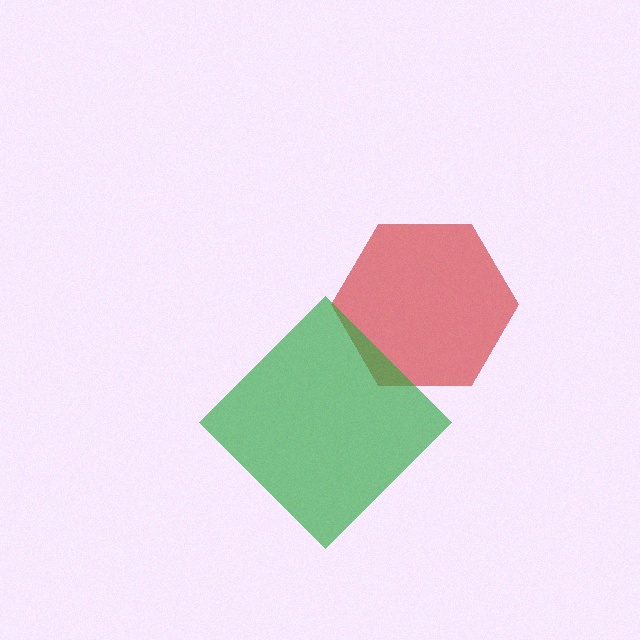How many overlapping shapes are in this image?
There are 2 overlapping shapes in the image.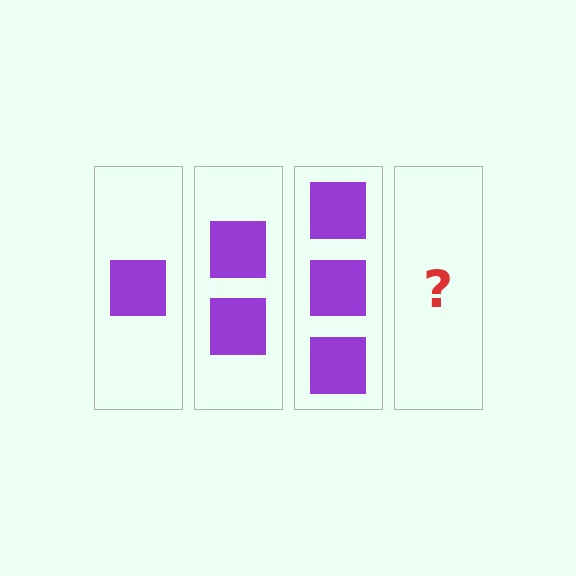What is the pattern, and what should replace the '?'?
The pattern is that each step adds one more square. The '?' should be 4 squares.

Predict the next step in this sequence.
The next step is 4 squares.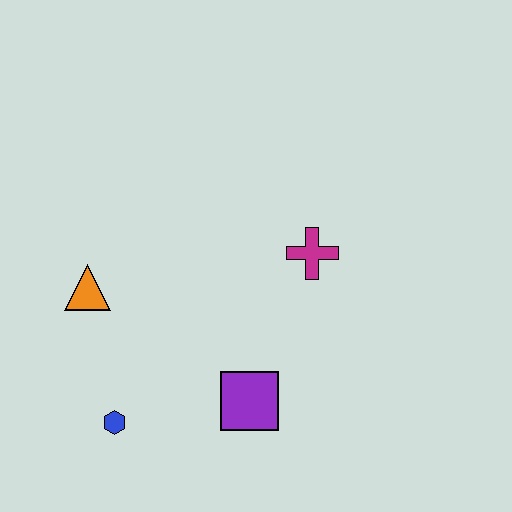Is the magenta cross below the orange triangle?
No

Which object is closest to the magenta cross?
The purple square is closest to the magenta cross.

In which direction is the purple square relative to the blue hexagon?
The purple square is to the right of the blue hexagon.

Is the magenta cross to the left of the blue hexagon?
No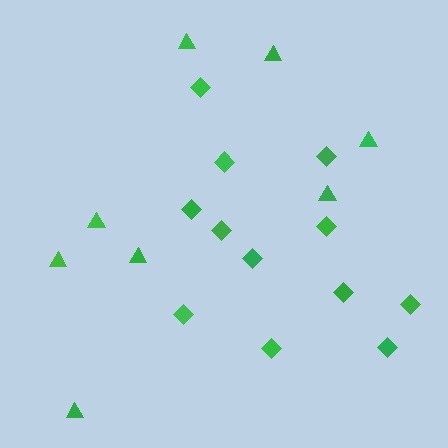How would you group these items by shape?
There are 2 groups: one group of diamonds (12) and one group of triangles (8).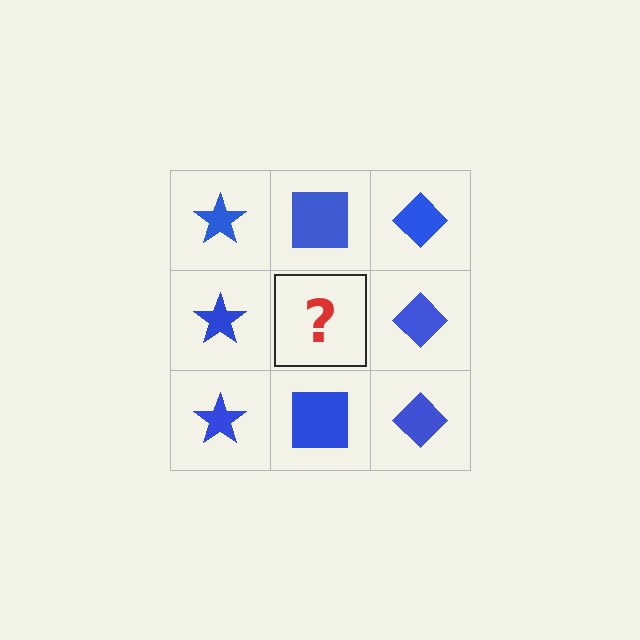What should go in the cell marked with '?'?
The missing cell should contain a blue square.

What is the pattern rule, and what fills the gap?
The rule is that each column has a consistent shape. The gap should be filled with a blue square.